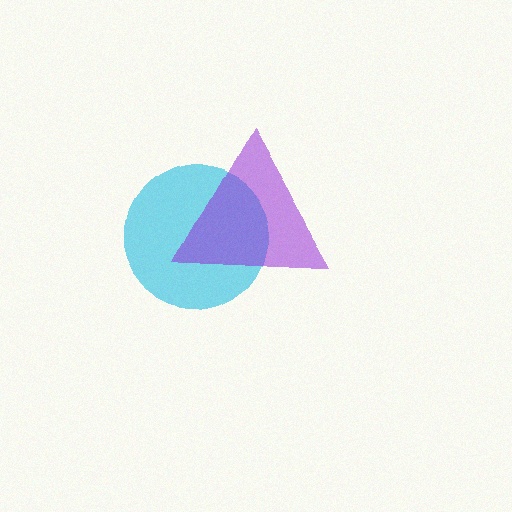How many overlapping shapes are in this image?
There are 2 overlapping shapes in the image.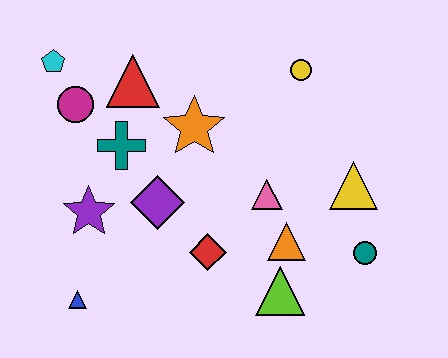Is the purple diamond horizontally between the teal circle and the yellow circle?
No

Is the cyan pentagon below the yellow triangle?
No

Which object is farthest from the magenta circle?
The teal circle is farthest from the magenta circle.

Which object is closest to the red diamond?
The purple diamond is closest to the red diamond.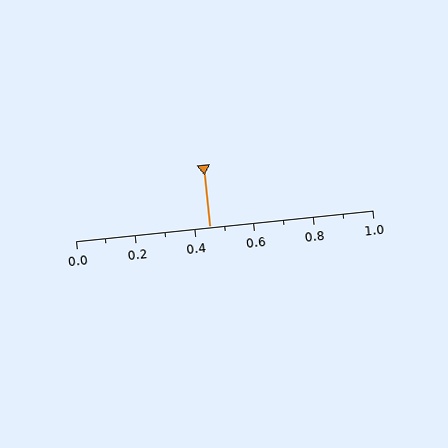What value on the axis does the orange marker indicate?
The marker indicates approximately 0.45.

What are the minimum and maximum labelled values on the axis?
The axis runs from 0.0 to 1.0.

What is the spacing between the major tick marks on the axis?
The major ticks are spaced 0.2 apart.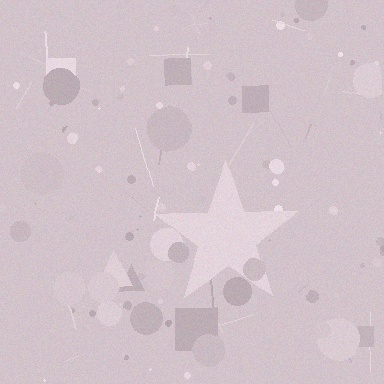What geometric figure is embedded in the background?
A star is embedded in the background.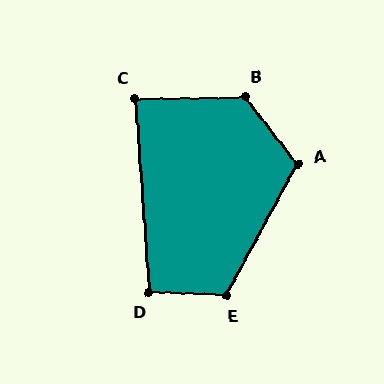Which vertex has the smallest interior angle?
C, at approximately 87 degrees.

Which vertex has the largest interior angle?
B, at approximately 127 degrees.